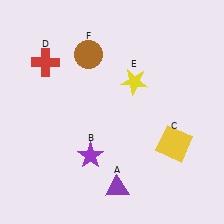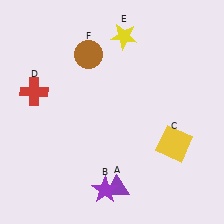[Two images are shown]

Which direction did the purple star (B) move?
The purple star (B) moved down.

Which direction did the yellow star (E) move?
The yellow star (E) moved up.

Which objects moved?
The objects that moved are: the purple star (B), the red cross (D), the yellow star (E).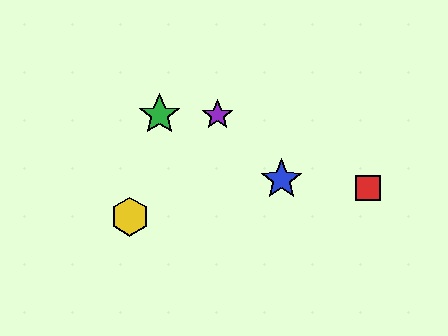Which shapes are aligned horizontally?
The green star, the purple star are aligned horizontally.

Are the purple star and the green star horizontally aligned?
Yes, both are at y≈115.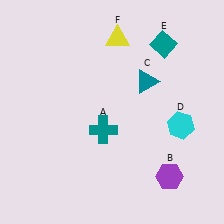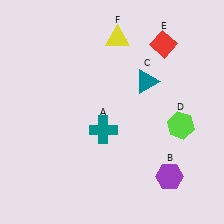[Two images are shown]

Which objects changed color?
D changed from cyan to lime. E changed from teal to red.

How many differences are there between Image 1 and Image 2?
There are 2 differences between the two images.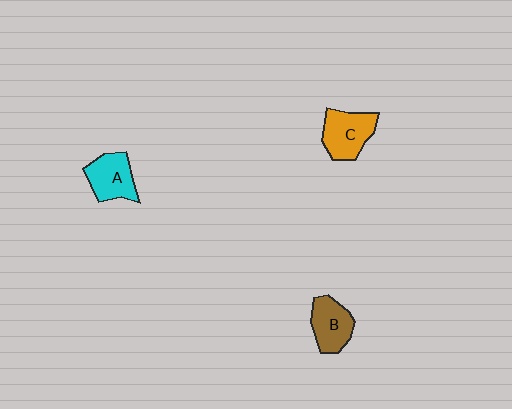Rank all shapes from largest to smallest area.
From largest to smallest: C (orange), A (cyan), B (brown).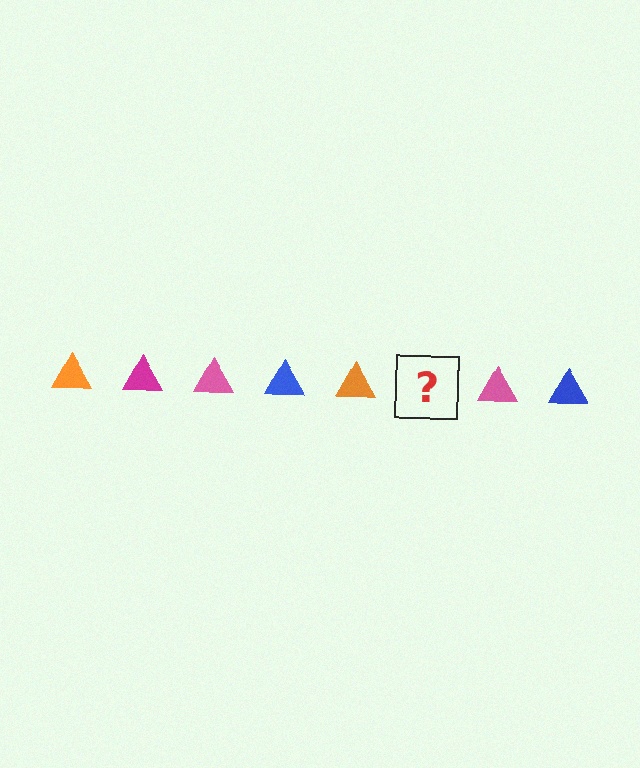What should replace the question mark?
The question mark should be replaced with a magenta triangle.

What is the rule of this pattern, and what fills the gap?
The rule is that the pattern cycles through orange, magenta, pink, blue triangles. The gap should be filled with a magenta triangle.